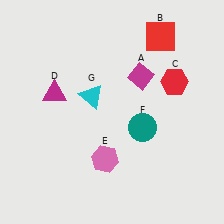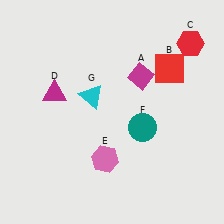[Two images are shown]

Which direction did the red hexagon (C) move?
The red hexagon (C) moved up.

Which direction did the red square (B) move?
The red square (B) moved down.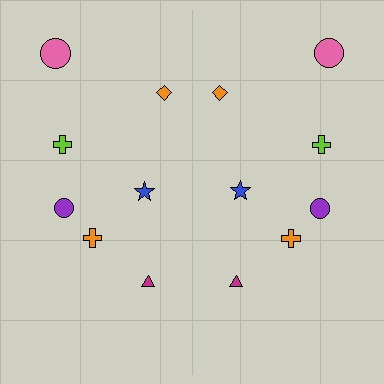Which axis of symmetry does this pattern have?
The pattern has a vertical axis of symmetry running through the center of the image.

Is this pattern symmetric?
Yes, this pattern has bilateral (reflection) symmetry.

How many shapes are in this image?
There are 14 shapes in this image.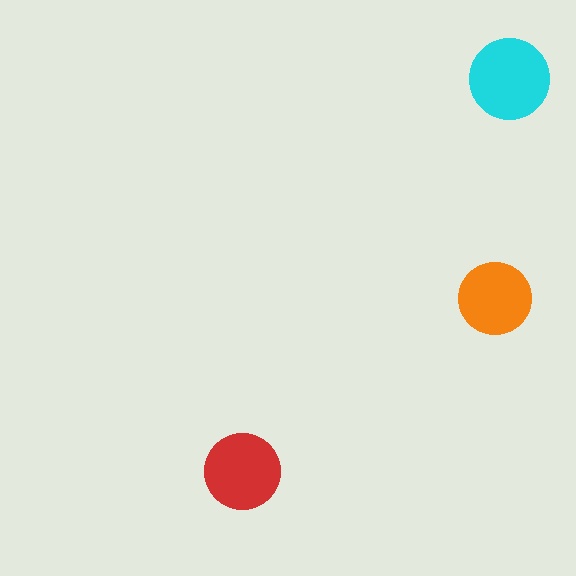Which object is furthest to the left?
The red circle is leftmost.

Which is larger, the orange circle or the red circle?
The red one.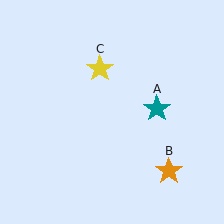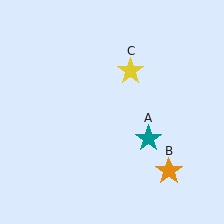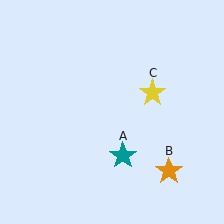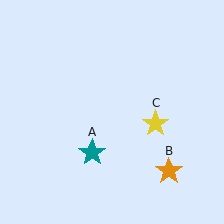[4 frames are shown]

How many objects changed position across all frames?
2 objects changed position: teal star (object A), yellow star (object C).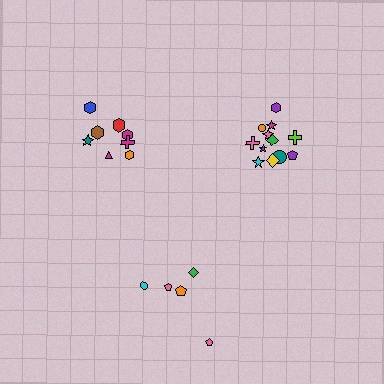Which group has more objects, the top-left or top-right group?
The top-right group.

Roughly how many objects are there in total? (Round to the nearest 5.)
Roughly 25 objects in total.